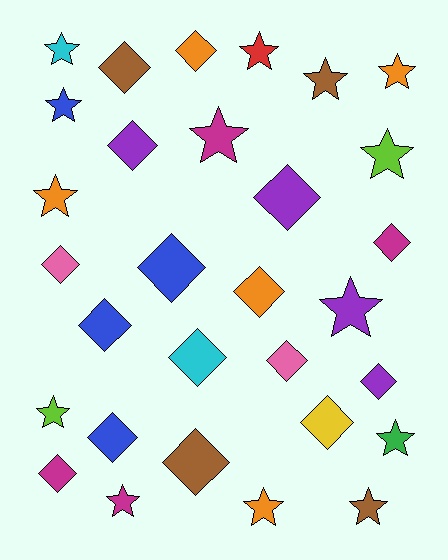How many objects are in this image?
There are 30 objects.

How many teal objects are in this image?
There are no teal objects.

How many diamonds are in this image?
There are 16 diamonds.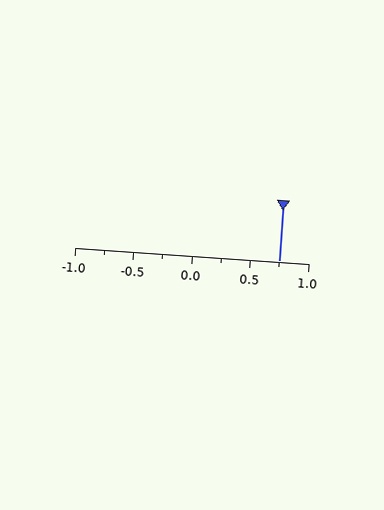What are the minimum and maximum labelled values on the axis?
The axis runs from -1.0 to 1.0.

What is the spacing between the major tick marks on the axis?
The major ticks are spaced 0.5 apart.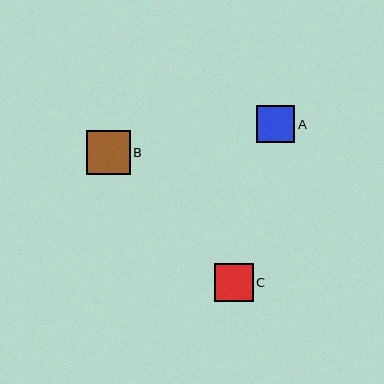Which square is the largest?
Square B is the largest with a size of approximately 44 pixels.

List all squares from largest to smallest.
From largest to smallest: B, C, A.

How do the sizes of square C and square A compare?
Square C and square A are approximately the same size.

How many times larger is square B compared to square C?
Square B is approximately 1.1 times the size of square C.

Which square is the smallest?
Square A is the smallest with a size of approximately 38 pixels.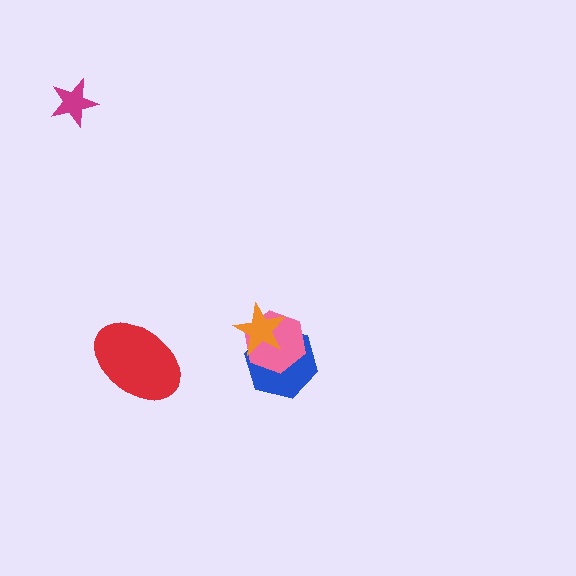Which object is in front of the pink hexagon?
The orange star is in front of the pink hexagon.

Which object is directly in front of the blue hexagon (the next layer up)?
The pink hexagon is directly in front of the blue hexagon.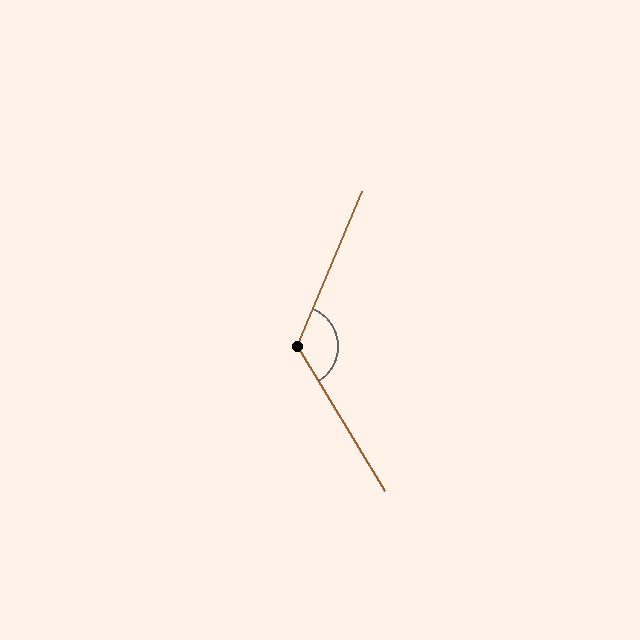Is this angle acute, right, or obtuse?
It is obtuse.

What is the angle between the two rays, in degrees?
Approximately 126 degrees.